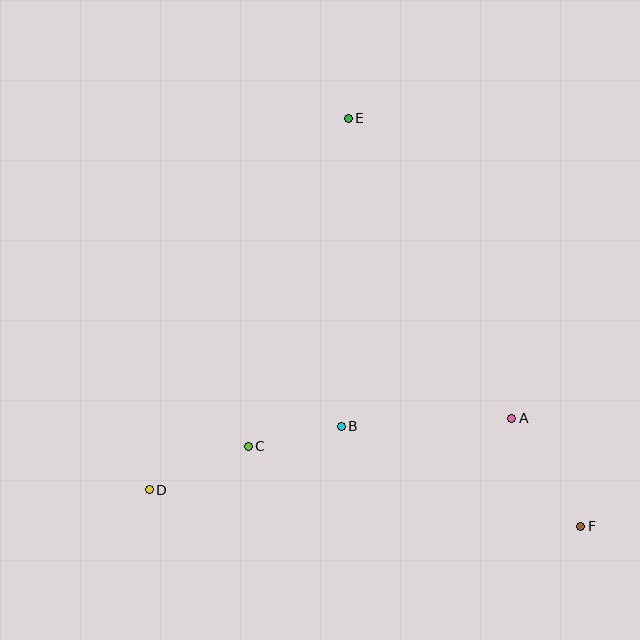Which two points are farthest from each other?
Points E and F are farthest from each other.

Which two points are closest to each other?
Points B and C are closest to each other.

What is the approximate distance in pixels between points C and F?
The distance between C and F is approximately 342 pixels.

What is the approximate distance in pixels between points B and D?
The distance between B and D is approximately 202 pixels.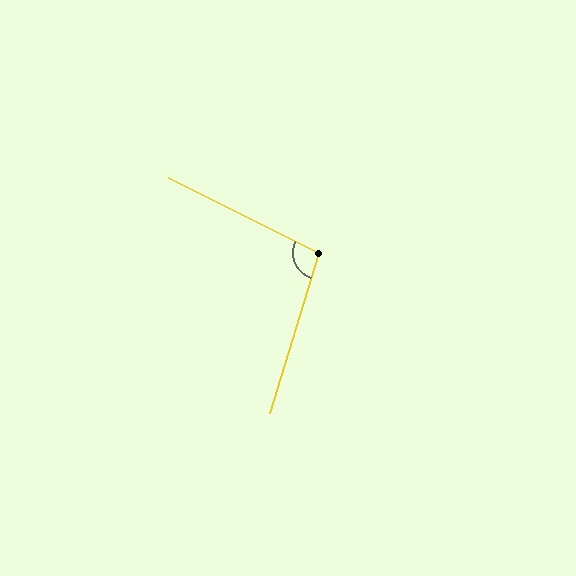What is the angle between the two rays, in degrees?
Approximately 99 degrees.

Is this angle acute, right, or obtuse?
It is obtuse.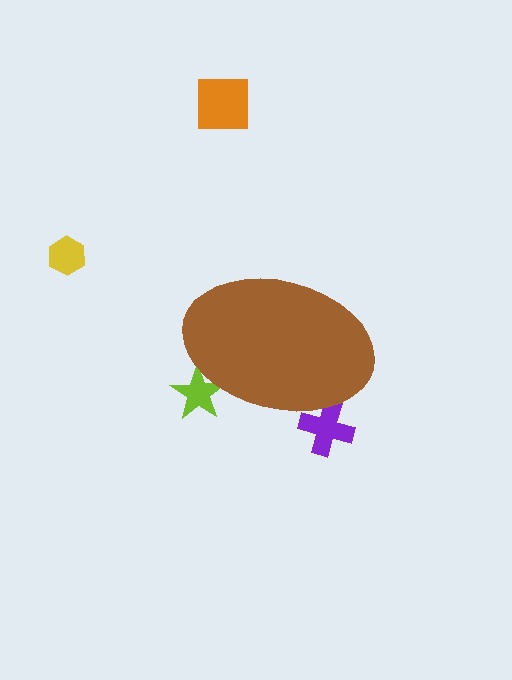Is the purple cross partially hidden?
Yes, the purple cross is partially hidden behind the brown ellipse.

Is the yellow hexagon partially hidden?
No, the yellow hexagon is fully visible.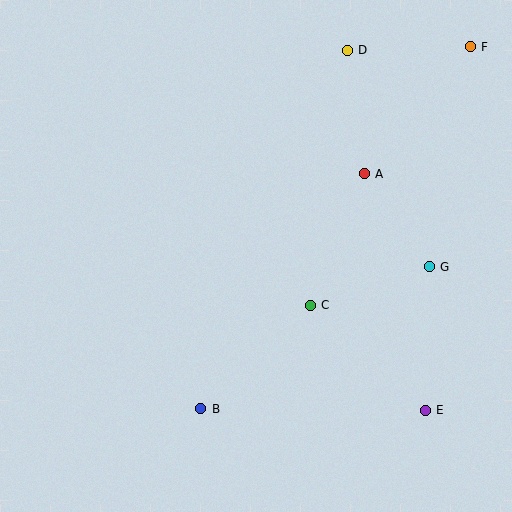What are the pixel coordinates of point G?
Point G is at (429, 267).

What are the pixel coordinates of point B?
Point B is at (201, 409).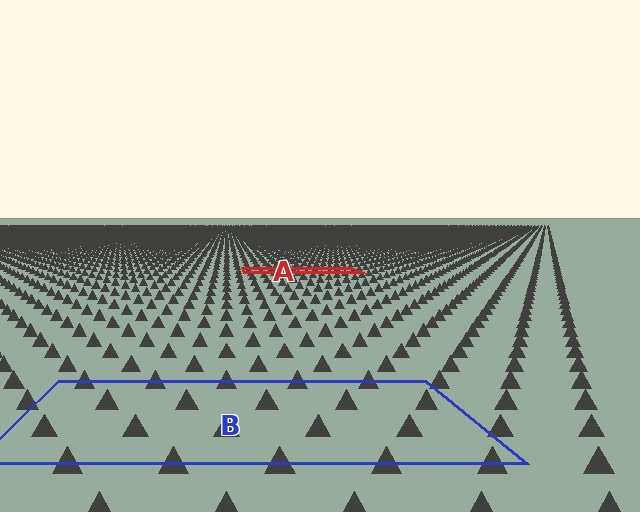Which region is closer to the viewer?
Region B is closer. The texture elements there are larger and more spread out.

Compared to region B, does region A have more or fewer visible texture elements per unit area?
Region A has more texture elements per unit area — they are packed more densely because it is farther away.